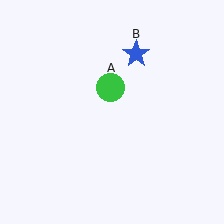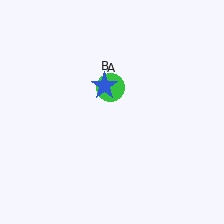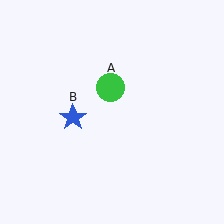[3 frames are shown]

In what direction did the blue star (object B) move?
The blue star (object B) moved down and to the left.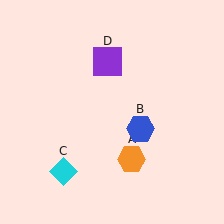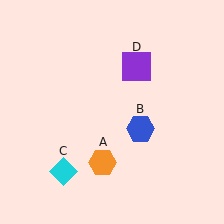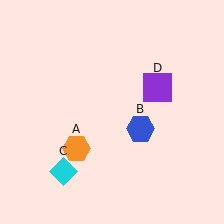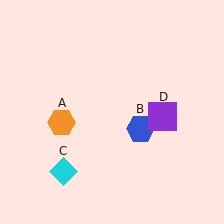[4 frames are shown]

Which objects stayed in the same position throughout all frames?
Blue hexagon (object B) and cyan diamond (object C) remained stationary.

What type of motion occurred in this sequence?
The orange hexagon (object A), purple square (object D) rotated clockwise around the center of the scene.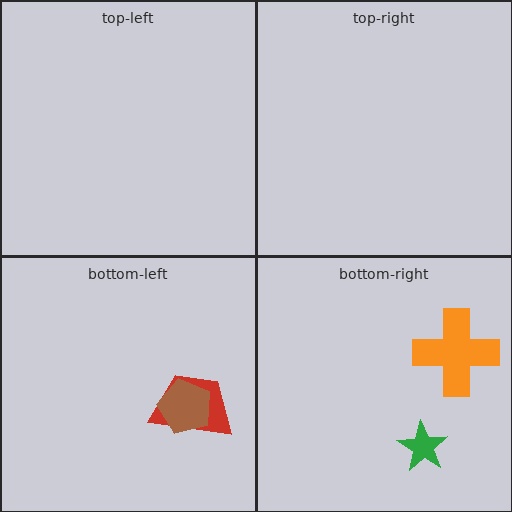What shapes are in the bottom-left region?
The red trapezoid, the brown pentagon.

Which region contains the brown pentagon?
The bottom-left region.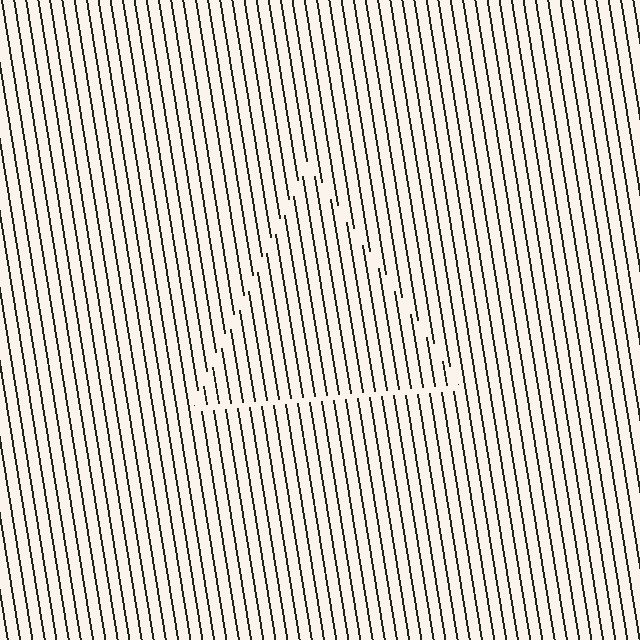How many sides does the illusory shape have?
3 sides — the line-ends trace a triangle.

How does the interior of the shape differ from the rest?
The interior of the shape contains the same grating, shifted by half a period — the contour is defined by the phase discontinuity where line-ends from the inner and outer gratings abut.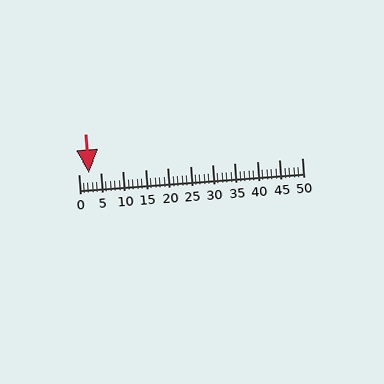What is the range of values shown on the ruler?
The ruler shows values from 0 to 50.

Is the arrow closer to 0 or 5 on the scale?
The arrow is closer to 0.